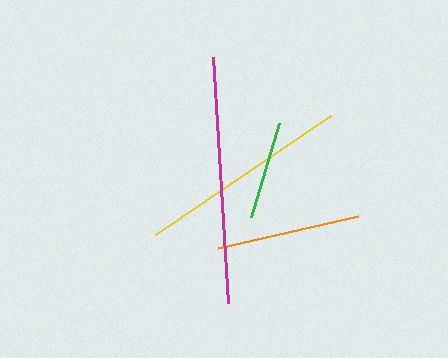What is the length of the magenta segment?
The magenta segment is approximately 247 pixels long.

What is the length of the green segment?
The green segment is approximately 97 pixels long.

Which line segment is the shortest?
The green line is the shortest at approximately 97 pixels.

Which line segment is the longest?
The magenta line is the longest at approximately 247 pixels.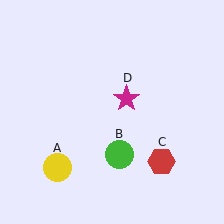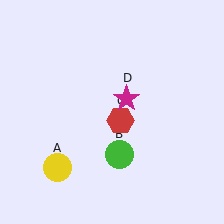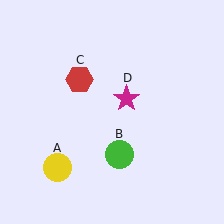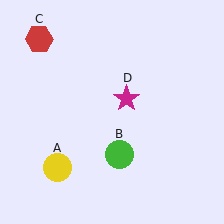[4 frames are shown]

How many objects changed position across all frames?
1 object changed position: red hexagon (object C).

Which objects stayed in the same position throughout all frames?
Yellow circle (object A) and green circle (object B) and magenta star (object D) remained stationary.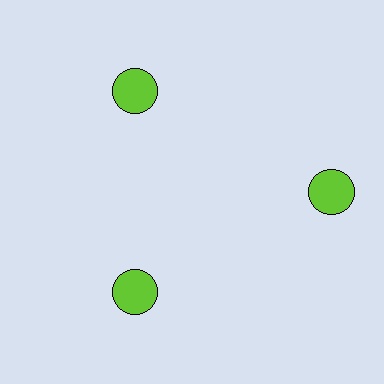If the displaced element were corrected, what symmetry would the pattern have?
It would have 3-fold rotational symmetry — the pattern would map onto itself every 120 degrees.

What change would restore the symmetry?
The symmetry would be restored by moving it inward, back onto the ring so that all 3 circles sit at equal angles and equal distance from the center.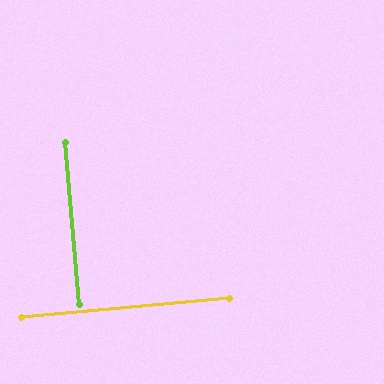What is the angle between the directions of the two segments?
Approximately 90 degrees.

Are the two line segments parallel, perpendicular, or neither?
Perpendicular — they meet at approximately 90°.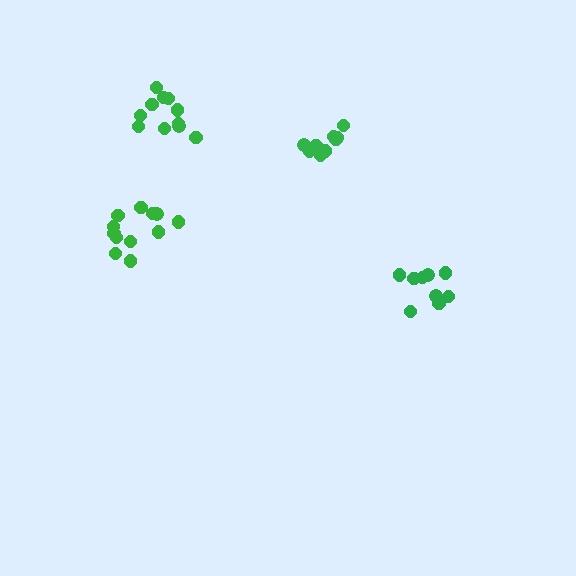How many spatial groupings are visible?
There are 4 spatial groupings.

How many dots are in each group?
Group 1: 9 dots, Group 2: 11 dots, Group 3: 12 dots, Group 4: 9 dots (41 total).